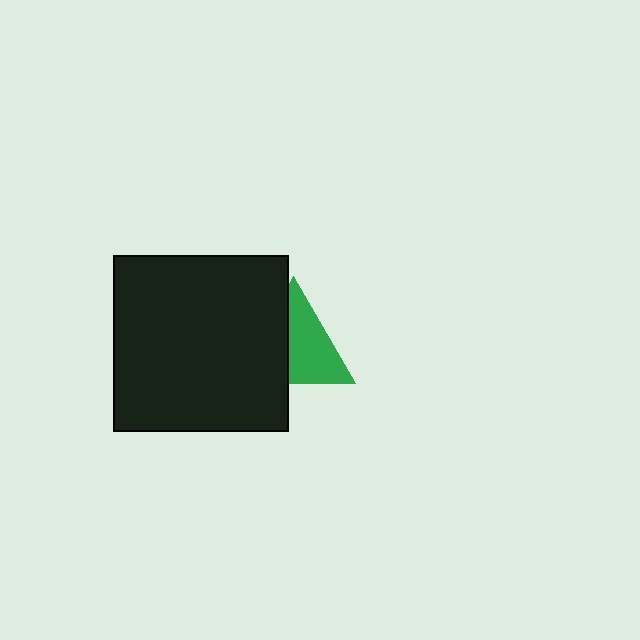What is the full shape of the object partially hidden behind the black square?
The partially hidden object is a green triangle.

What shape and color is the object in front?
The object in front is a black square.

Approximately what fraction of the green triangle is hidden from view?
Roughly 43% of the green triangle is hidden behind the black square.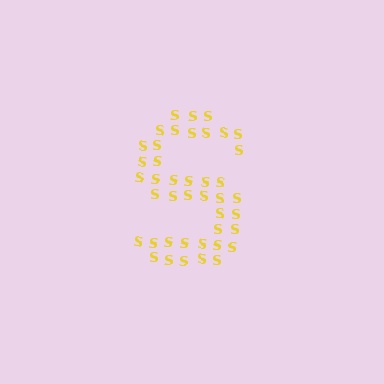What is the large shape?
The large shape is the letter S.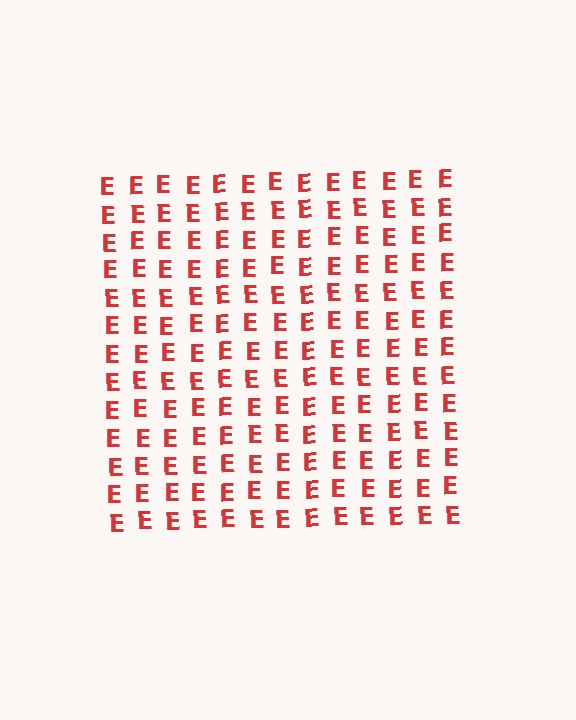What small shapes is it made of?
It is made of small letter E's.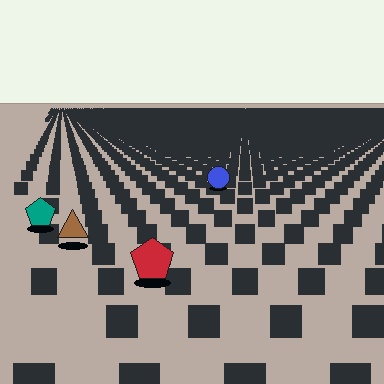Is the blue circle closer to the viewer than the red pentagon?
No. The red pentagon is closer — you can tell from the texture gradient: the ground texture is coarser near it.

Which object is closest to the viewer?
The red pentagon is closest. The texture marks near it are larger and more spread out.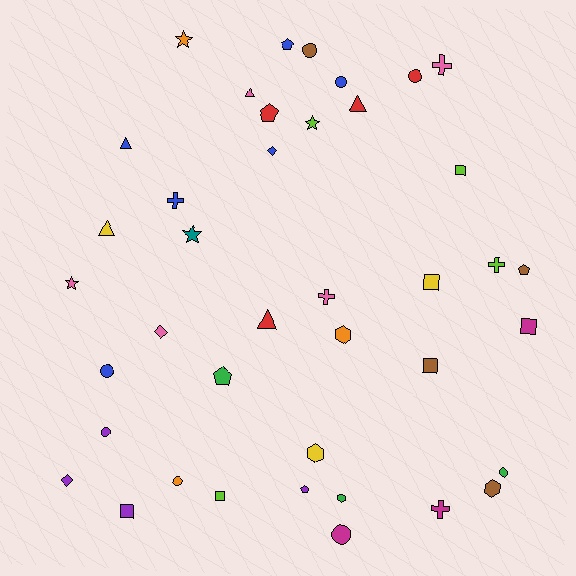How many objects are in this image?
There are 40 objects.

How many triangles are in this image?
There are 5 triangles.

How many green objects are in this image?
There are 3 green objects.